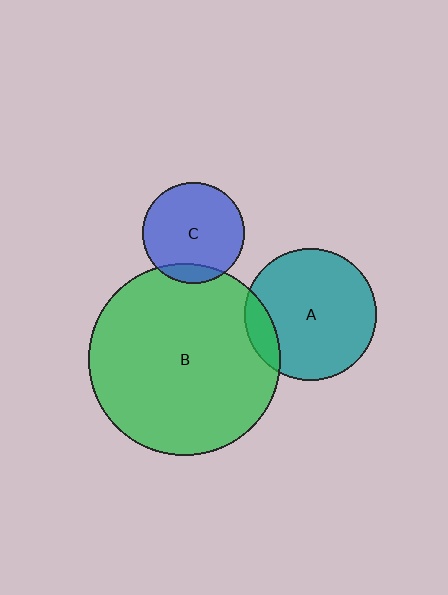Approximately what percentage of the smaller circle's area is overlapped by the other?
Approximately 10%.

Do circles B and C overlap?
Yes.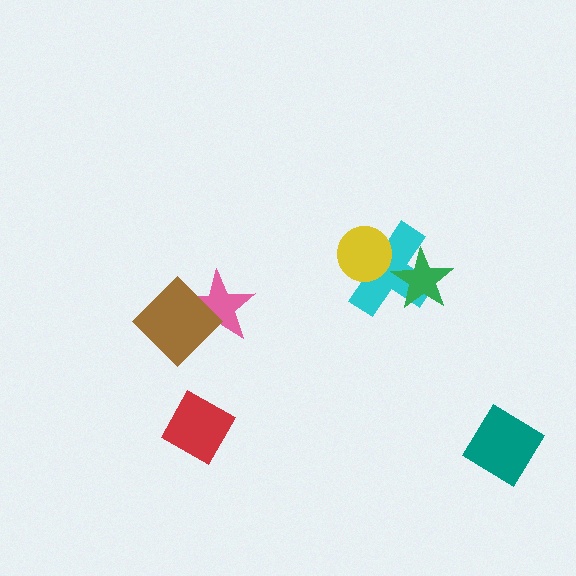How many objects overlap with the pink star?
1 object overlaps with the pink star.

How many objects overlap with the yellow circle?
1 object overlaps with the yellow circle.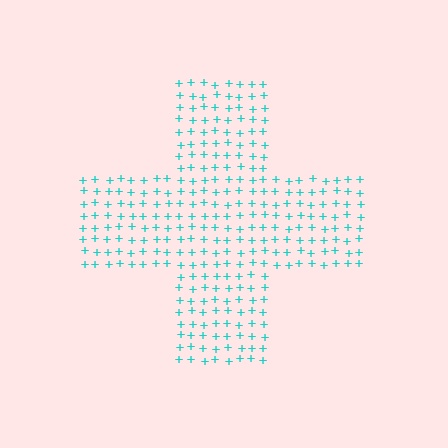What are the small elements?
The small elements are plus signs.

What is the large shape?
The large shape is a cross.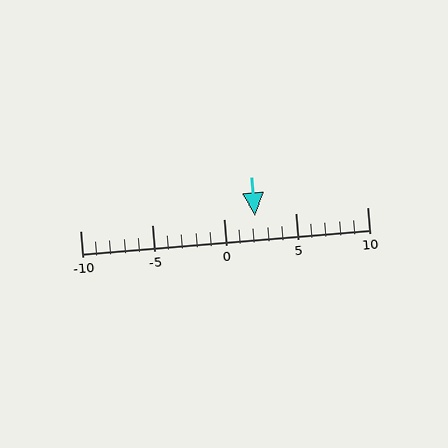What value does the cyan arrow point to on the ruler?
The cyan arrow points to approximately 2.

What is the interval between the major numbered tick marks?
The major tick marks are spaced 5 units apart.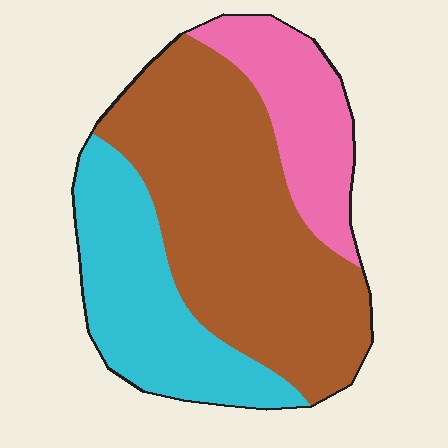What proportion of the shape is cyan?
Cyan covers 28% of the shape.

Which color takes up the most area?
Brown, at roughly 55%.